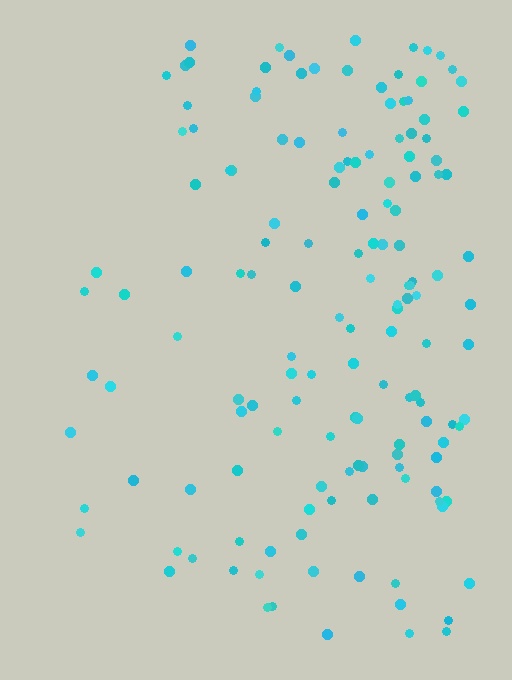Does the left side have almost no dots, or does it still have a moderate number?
Still a moderate number, just noticeably fewer than the right.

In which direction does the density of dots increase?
From left to right, with the right side densest.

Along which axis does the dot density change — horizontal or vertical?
Horizontal.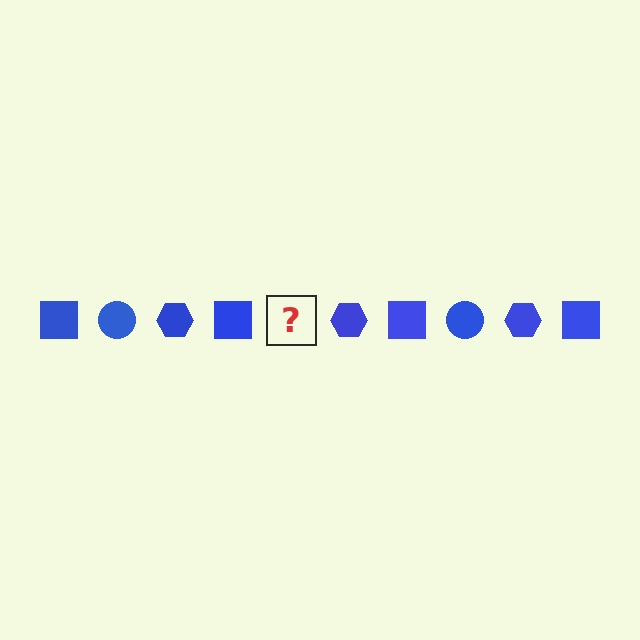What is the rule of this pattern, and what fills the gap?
The rule is that the pattern cycles through square, circle, hexagon shapes in blue. The gap should be filled with a blue circle.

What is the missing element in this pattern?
The missing element is a blue circle.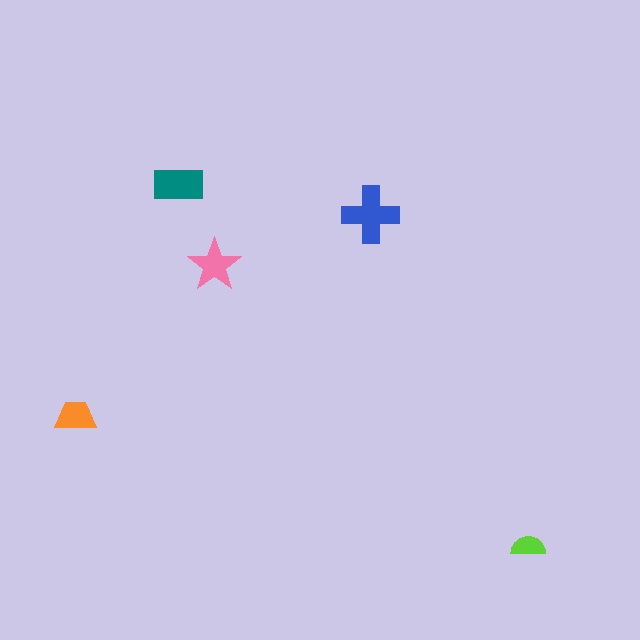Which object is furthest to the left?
The orange trapezoid is leftmost.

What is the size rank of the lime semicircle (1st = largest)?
5th.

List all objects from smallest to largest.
The lime semicircle, the orange trapezoid, the pink star, the teal rectangle, the blue cross.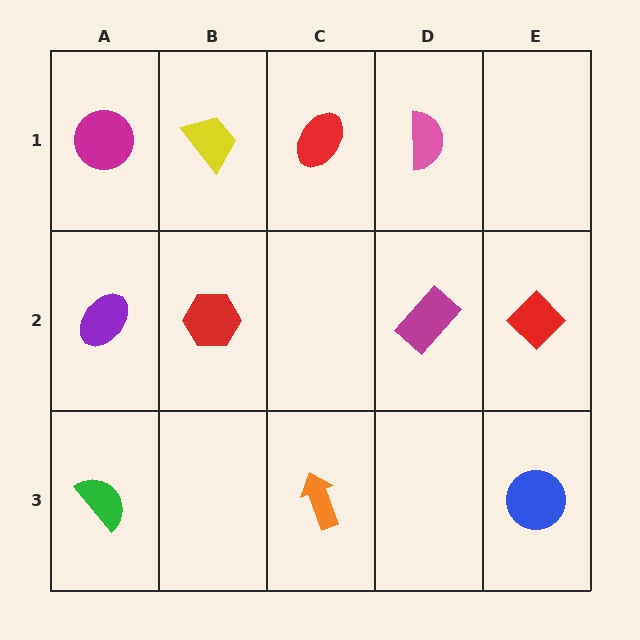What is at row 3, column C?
An orange arrow.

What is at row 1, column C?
A red ellipse.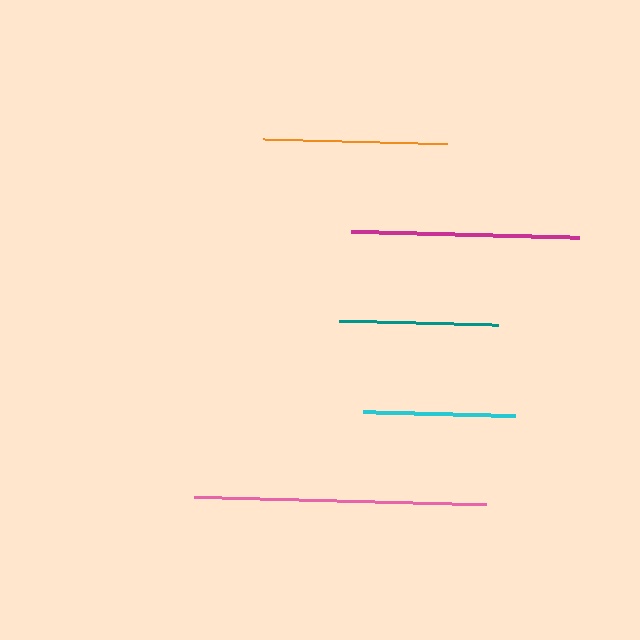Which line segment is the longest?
The pink line is the longest at approximately 292 pixels.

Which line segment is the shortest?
The cyan line is the shortest at approximately 152 pixels.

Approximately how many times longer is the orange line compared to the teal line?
The orange line is approximately 1.2 times the length of the teal line.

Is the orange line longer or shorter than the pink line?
The pink line is longer than the orange line.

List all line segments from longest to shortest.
From longest to shortest: pink, magenta, orange, teal, cyan.